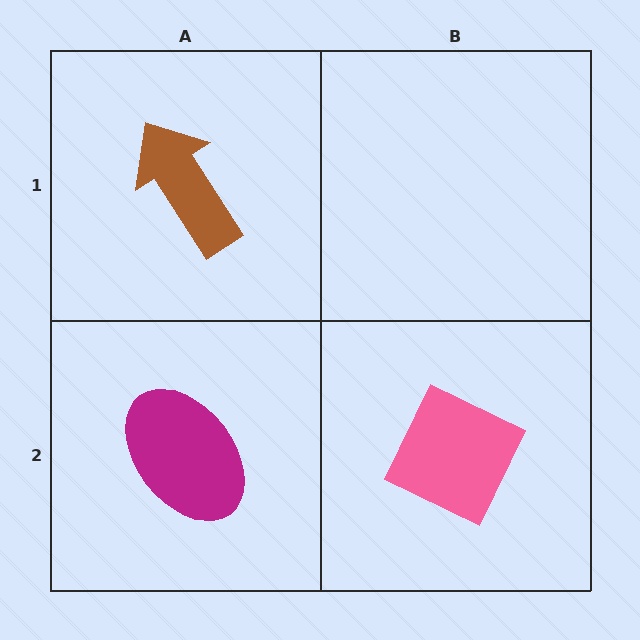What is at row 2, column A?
A magenta ellipse.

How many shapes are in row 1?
1 shape.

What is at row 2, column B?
A pink diamond.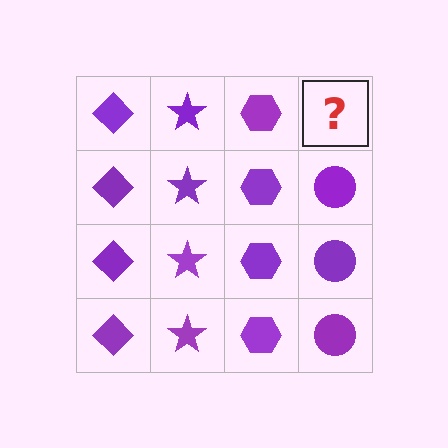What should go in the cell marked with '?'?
The missing cell should contain a purple circle.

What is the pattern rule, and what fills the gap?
The rule is that each column has a consistent shape. The gap should be filled with a purple circle.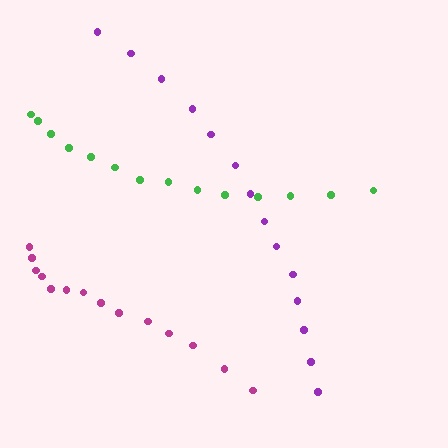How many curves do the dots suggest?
There are 3 distinct paths.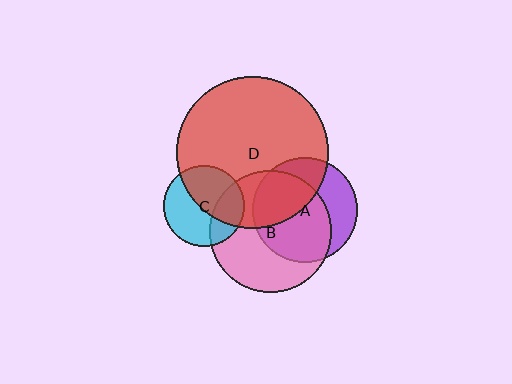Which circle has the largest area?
Circle D (red).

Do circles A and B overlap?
Yes.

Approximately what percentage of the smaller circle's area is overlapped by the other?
Approximately 65%.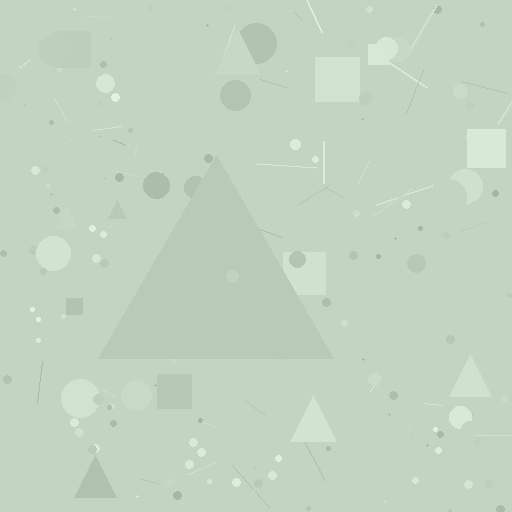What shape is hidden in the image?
A triangle is hidden in the image.